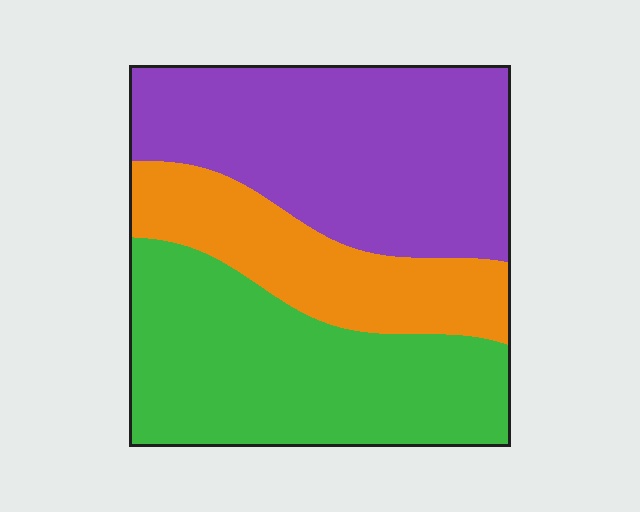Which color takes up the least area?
Orange, at roughly 20%.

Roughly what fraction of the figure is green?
Green covers around 40% of the figure.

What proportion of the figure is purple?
Purple covers 40% of the figure.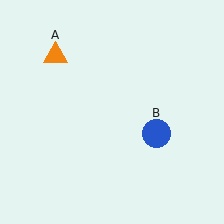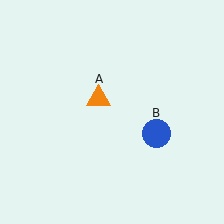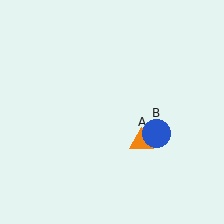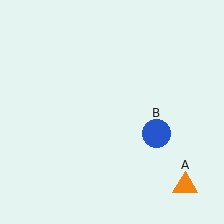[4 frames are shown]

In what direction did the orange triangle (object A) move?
The orange triangle (object A) moved down and to the right.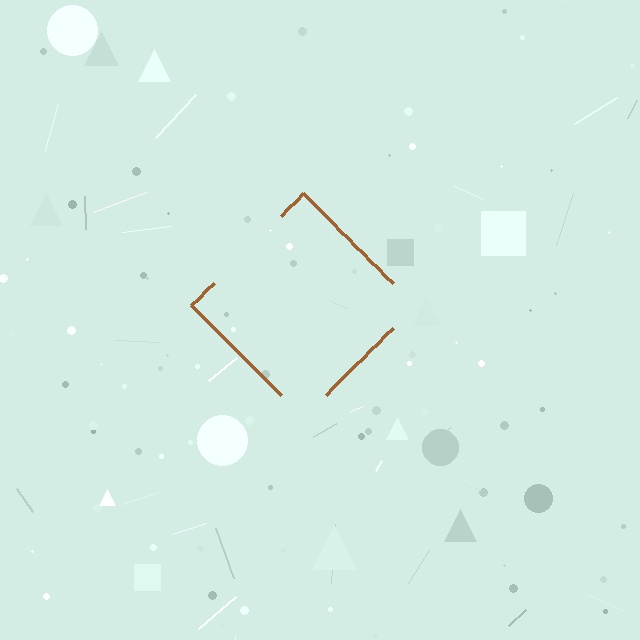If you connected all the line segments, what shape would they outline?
They would outline a diamond.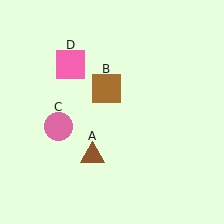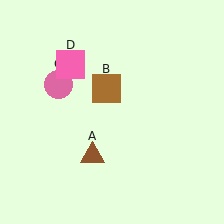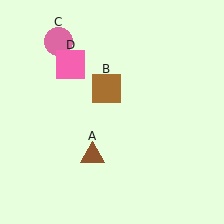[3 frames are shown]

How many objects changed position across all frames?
1 object changed position: pink circle (object C).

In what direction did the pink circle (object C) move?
The pink circle (object C) moved up.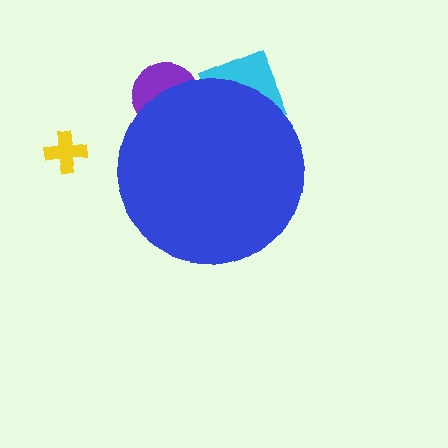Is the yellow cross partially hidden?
No, the yellow cross is fully visible.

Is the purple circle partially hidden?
Yes, the purple circle is partially hidden behind the blue circle.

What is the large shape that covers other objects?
A blue circle.